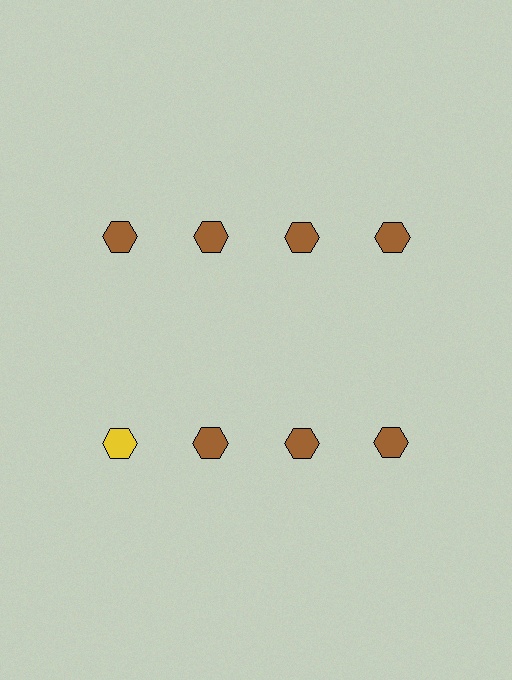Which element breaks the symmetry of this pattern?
The yellow hexagon in the second row, leftmost column breaks the symmetry. All other shapes are brown hexagons.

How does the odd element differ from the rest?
It has a different color: yellow instead of brown.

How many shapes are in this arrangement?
There are 8 shapes arranged in a grid pattern.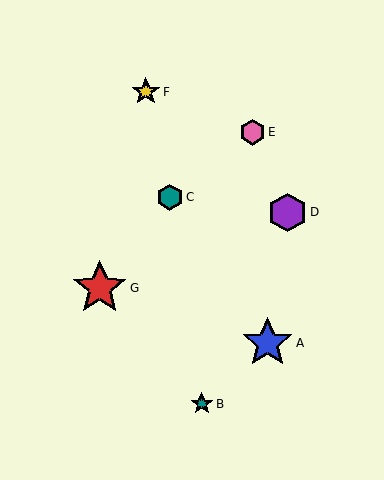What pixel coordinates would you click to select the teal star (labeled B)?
Click at (202, 404) to select the teal star B.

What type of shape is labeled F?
Shape F is a yellow star.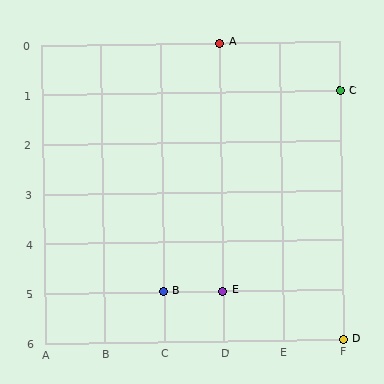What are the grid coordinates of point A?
Point A is at grid coordinates (D, 0).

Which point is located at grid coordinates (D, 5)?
Point E is at (D, 5).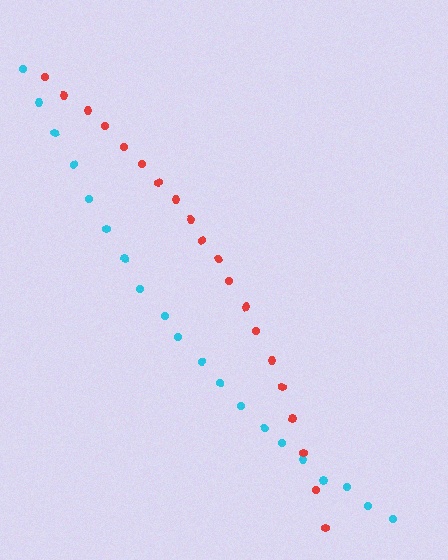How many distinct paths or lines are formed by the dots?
There are 2 distinct paths.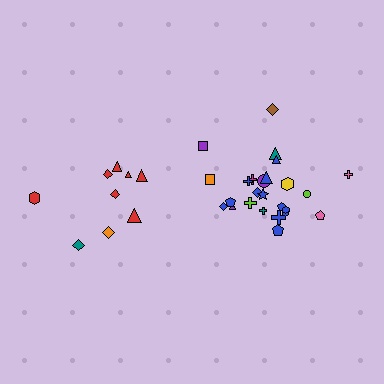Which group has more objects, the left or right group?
The right group.